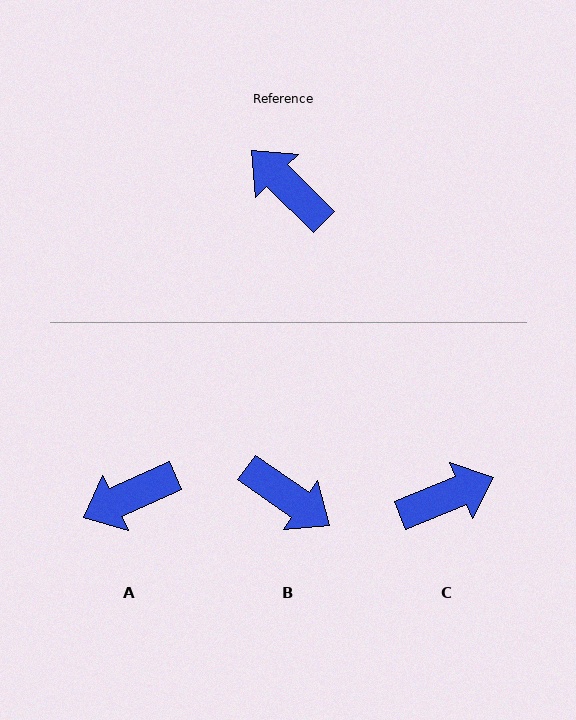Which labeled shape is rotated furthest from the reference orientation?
B, about 170 degrees away.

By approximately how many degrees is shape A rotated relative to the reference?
Approximately 69 degrees counter-clockwise.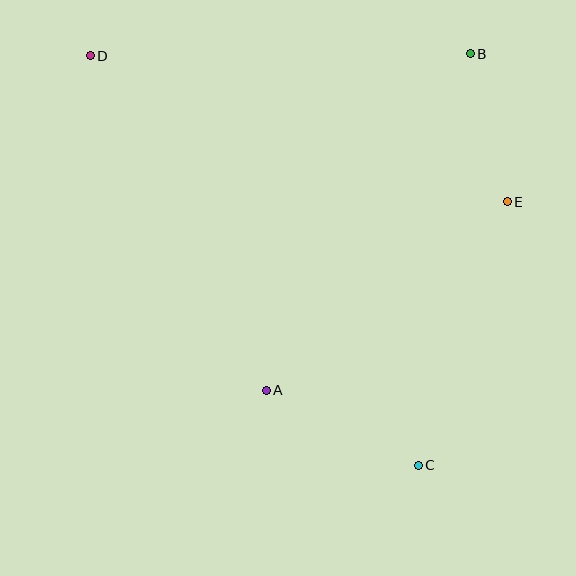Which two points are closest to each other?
Points B and E are closest to each other.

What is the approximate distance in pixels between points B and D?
The distance between B and D is approximately 380 pixels.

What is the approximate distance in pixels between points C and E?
The distance between C and E is approximately 278 pixels.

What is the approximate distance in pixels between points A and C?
The distance between A and C is approximately 170 pixels.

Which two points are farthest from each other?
Points C and D are farthest from each other.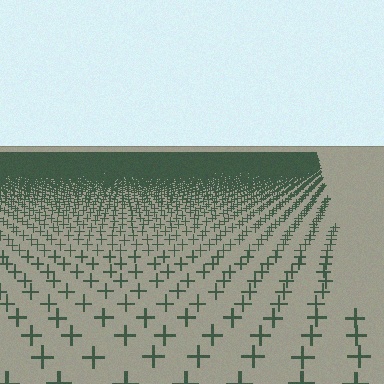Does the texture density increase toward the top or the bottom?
Density increases toward the top.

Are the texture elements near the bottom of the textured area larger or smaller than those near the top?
Larger. Near the bottom, elements are closer to the viewer and appear at a bigger on-screen size.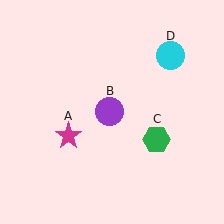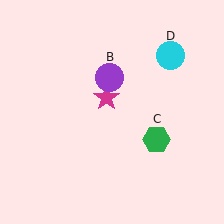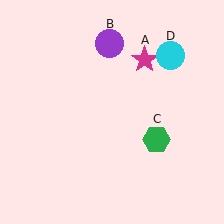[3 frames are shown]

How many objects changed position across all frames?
2 objects changed position: magenta star (object A), purple circle (object B).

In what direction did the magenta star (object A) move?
The magenta star (object A) moved up and to the right.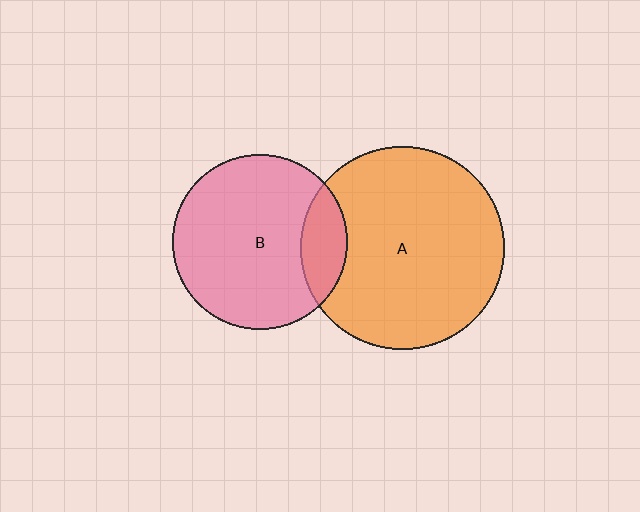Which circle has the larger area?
Circle A (orange).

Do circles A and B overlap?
Yes.